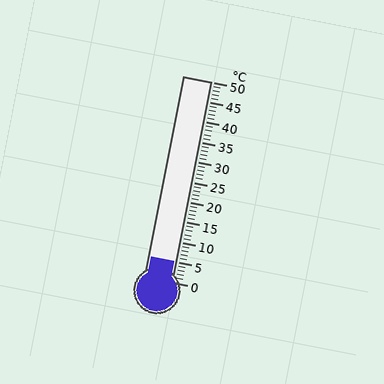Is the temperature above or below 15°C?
The temperature is below 15°C.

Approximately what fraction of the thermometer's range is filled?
The thermometer is filled to approximately 10% of its range.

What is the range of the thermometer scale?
The thermometer scale ranges from 0°C to 50°C.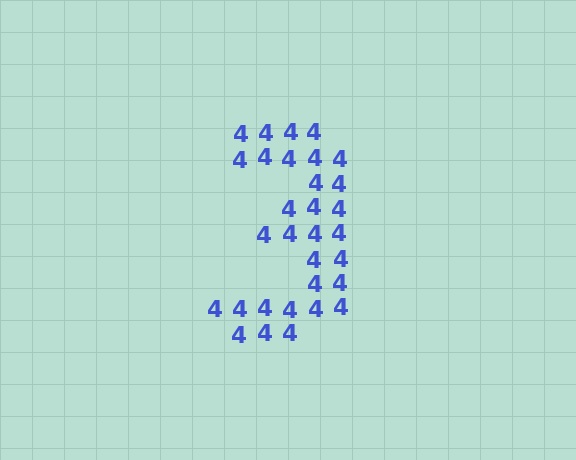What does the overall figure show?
The overall figure shows the digit 3.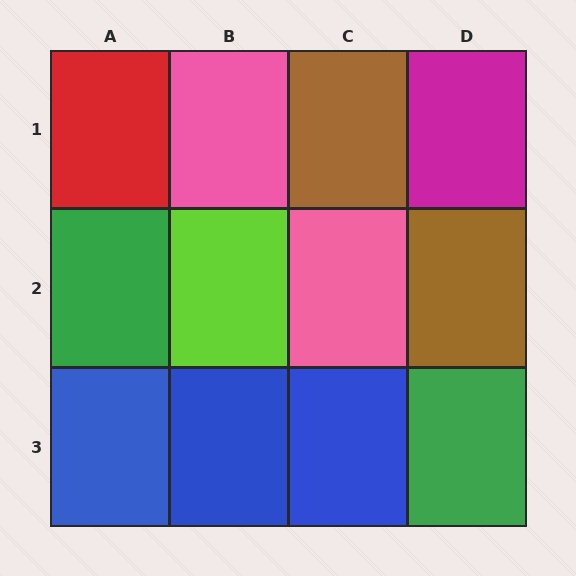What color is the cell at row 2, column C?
Pink.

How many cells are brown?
2 cells are brown.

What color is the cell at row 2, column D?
Brown.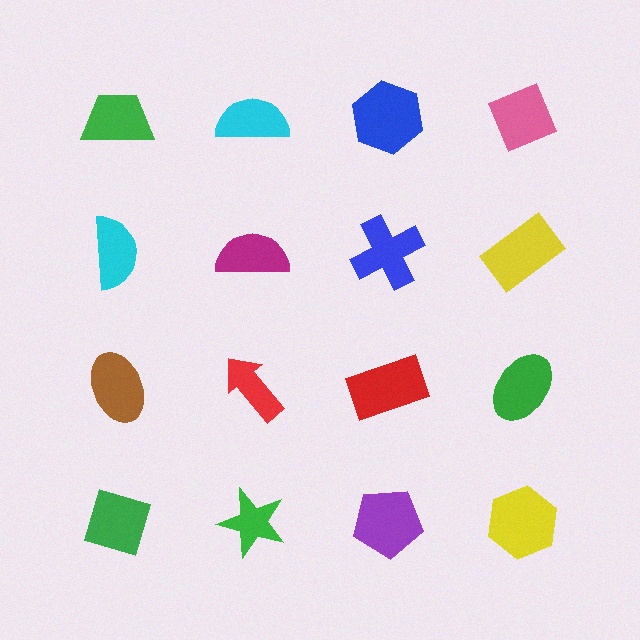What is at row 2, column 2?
A magenta semicircle.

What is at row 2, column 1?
A cyan semicircle.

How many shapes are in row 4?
4 shapes.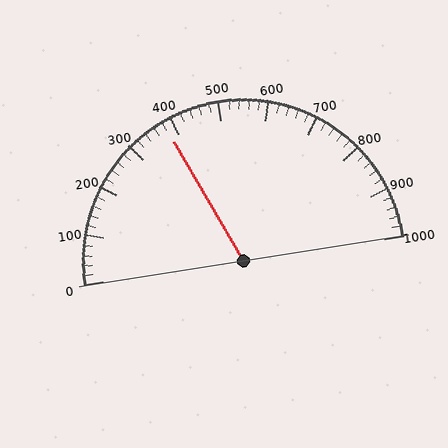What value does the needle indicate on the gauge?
The needle indicates approximately 380.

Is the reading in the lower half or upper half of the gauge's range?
The reading is in the lower half of the range (0 to 1000).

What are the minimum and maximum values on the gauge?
The gauge ranges from 0 to 1000.